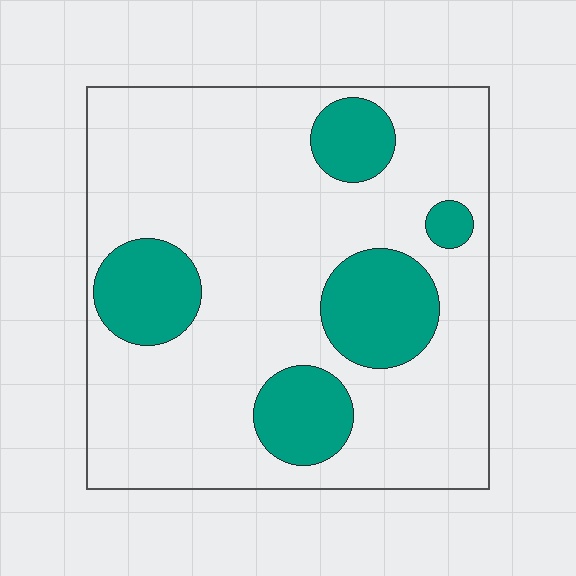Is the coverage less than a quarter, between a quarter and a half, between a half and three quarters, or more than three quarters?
Less than a quarter.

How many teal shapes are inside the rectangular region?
5.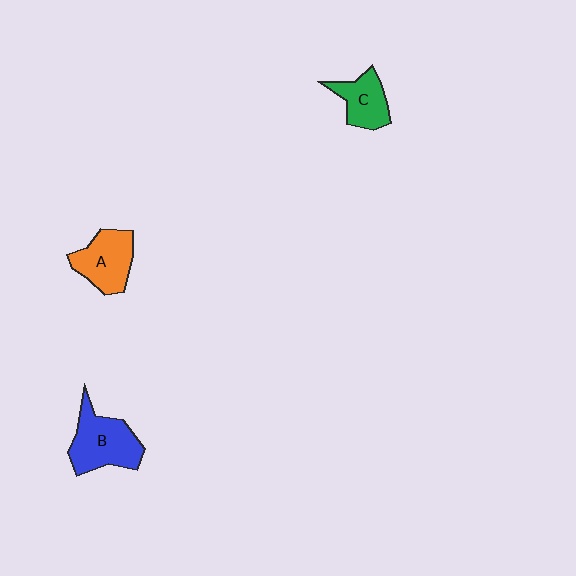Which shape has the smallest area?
Shape C (green).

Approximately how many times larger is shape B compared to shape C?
Approximately 1.5 times.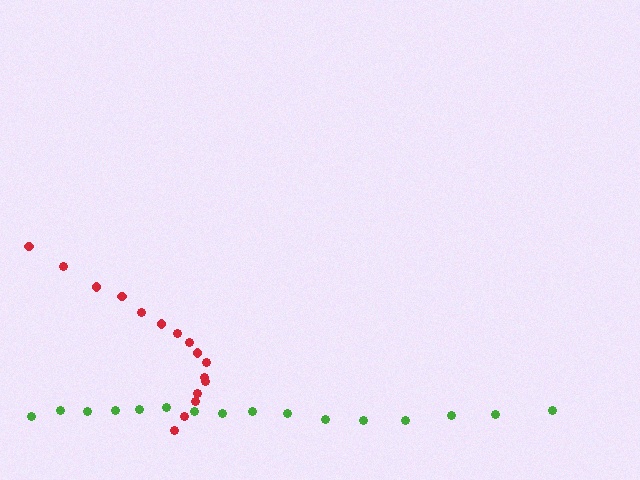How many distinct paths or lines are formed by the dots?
There are 2 distinct paths.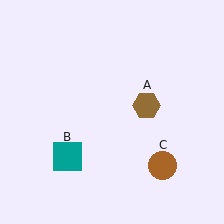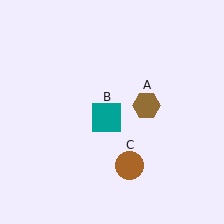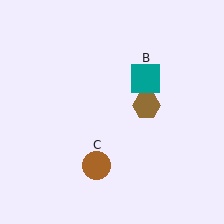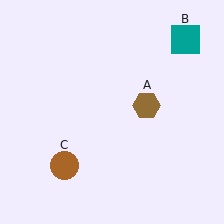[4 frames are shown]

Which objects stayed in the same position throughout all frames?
Brown hexagon (object A) remained stationary.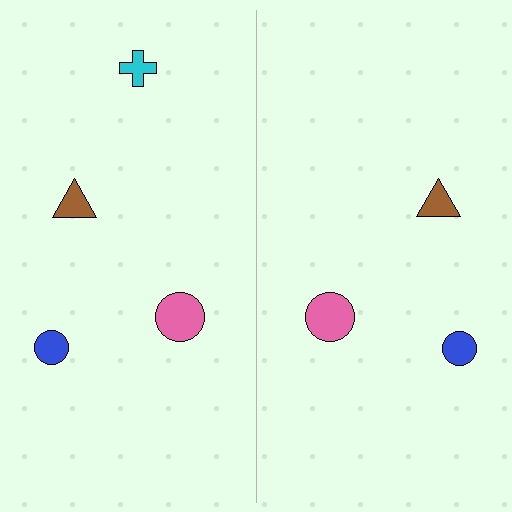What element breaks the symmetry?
A cyan cross is missing from the right side.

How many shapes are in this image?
There are 7 shapes in this image.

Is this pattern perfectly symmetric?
No, the pattern is not perfectly symmetric. A cyan cross is missing from the right side.